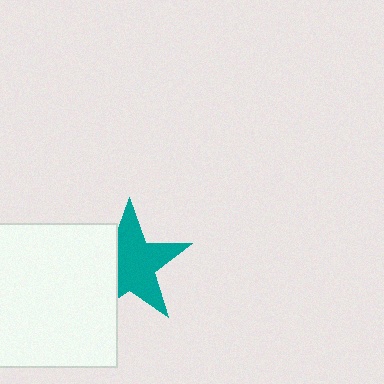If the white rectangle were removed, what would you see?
You would see the complete teal star.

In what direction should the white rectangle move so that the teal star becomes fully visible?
The white rectangle should move left. That is the shortest direction to clear the overlap and leave the teal star fully visible.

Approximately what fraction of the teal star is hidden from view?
Roughly 32% of the teal star is hidden behind the white rectangle.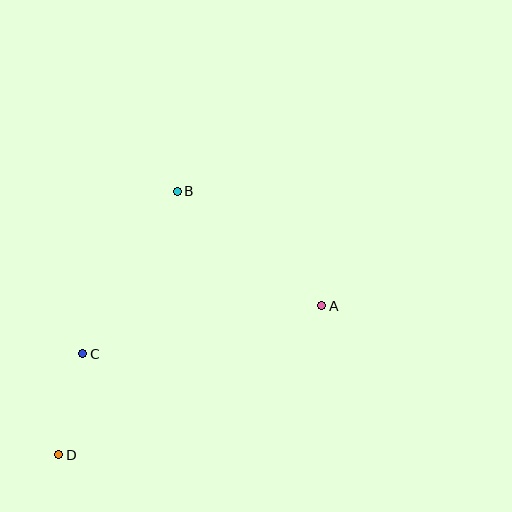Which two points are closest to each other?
Points C and D are closest to each other.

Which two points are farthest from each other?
Points A and D are farthest from each other.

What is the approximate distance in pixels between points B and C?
The distance between B and C is approximately 188 pixels.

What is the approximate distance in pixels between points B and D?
The distance between B and D is approximately 289 pixels.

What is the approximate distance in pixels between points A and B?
The distance between A and B is approximately 184 pixels.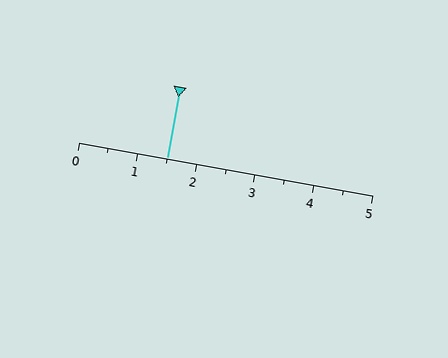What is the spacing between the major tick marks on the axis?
The major ticks are spaced 1 apart.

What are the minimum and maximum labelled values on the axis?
The axis runs from 0 to 5.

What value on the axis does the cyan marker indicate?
The marker indicates approximately 1.5.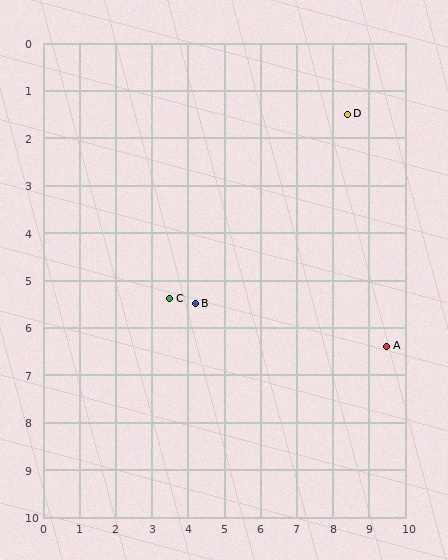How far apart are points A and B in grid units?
Points A and B are about 5.4 grid units apart.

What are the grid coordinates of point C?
Point C is at approximately (3.5, 5.4).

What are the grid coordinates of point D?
Point D is at approximately (8.4, 1.5).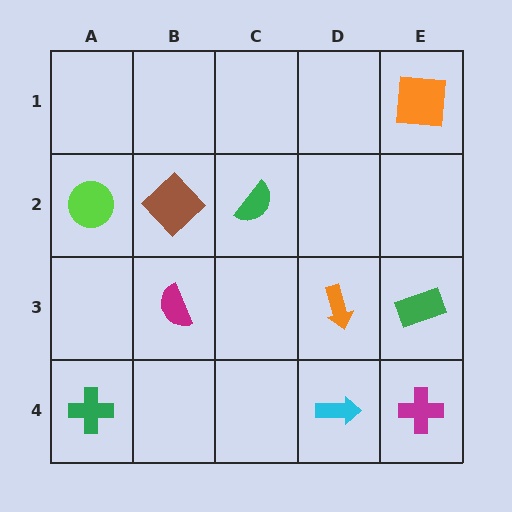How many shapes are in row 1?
1 shape.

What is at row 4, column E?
A magenta cross.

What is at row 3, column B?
A magenta semicircle.